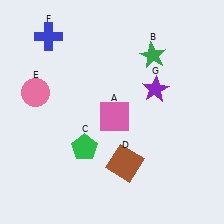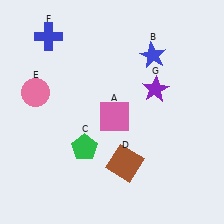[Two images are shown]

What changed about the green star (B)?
In Image 1, B is green. In Image 2, it changed to blue.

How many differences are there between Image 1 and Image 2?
There is 1 difference between the two images.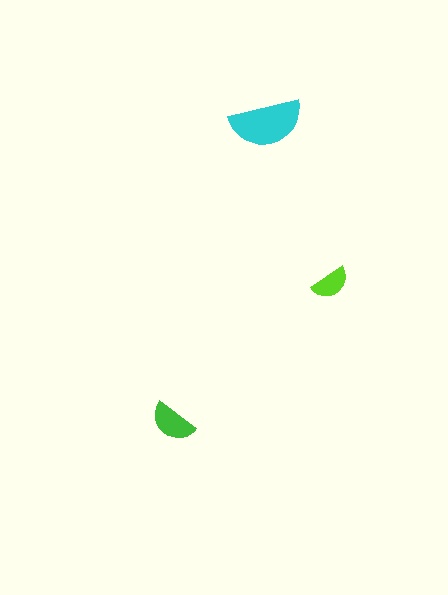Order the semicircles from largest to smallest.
the cyan one, the green one, the lime one.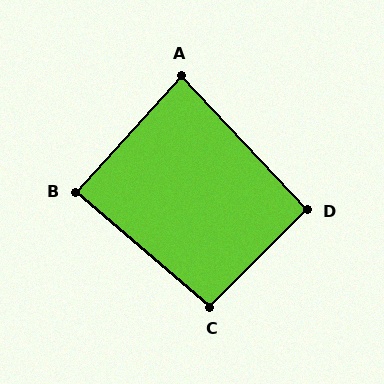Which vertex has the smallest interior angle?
A, at approximately 86 degrees.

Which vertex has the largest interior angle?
C, at approximately 94 degrees.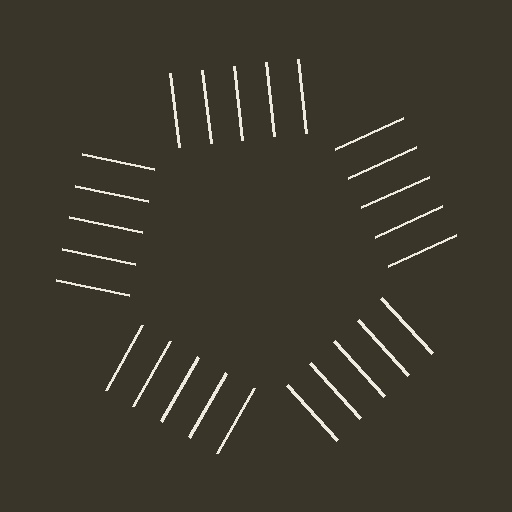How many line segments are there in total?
25 — 5 along each of the 5 edges.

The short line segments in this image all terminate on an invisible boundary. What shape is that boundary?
An illusory pentagon — the line segments terminate on its edges but no continuous stroke is drawn.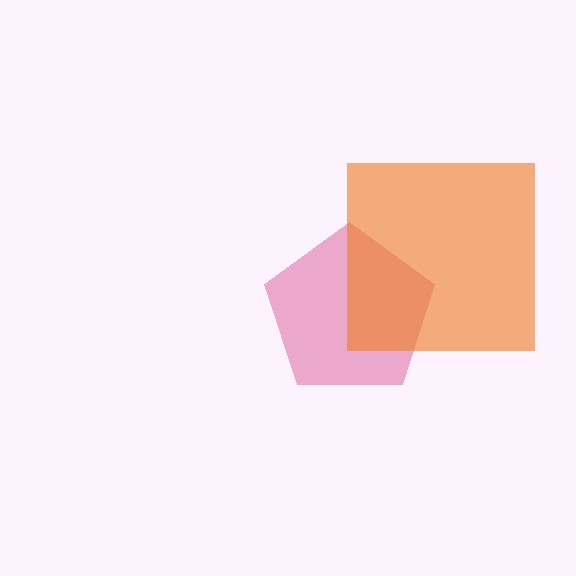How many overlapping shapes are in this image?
There are 2 overlapping shapes in the image.